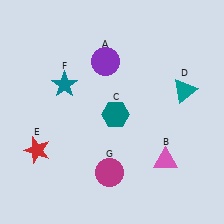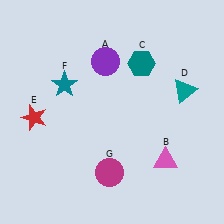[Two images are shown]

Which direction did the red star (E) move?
The red star (E) moved up.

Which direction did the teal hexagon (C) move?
The teal hexagon (C) moved up.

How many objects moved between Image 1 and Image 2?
2 objects moved between the two images.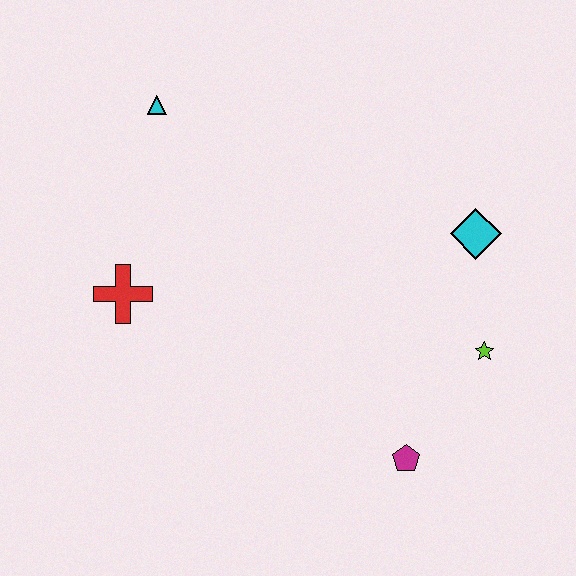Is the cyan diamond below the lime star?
No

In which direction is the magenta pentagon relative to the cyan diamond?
The magenta pentagon is below the cyan diamond.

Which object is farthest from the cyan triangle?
The magenta pentagon is farthest from the cyan triangle.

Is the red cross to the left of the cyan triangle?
Yes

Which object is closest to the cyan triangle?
The red cross is closest to the cyan triangle.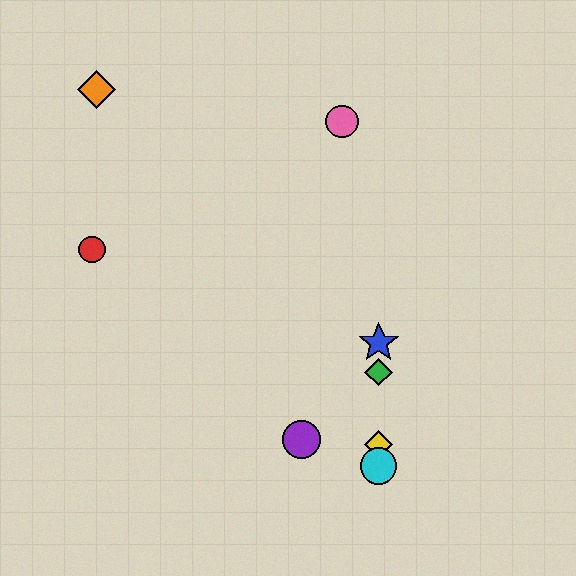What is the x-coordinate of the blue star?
The blue star is at x≈379.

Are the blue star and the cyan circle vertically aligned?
Yes, both are at x≈379.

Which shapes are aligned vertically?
The blue star, the green diamond, the yellow diamond, the cyan circle are aligned vertically.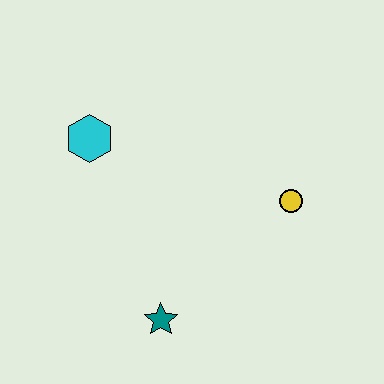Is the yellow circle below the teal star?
No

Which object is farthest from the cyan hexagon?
The yellow circle is farthest from the cyan hexagon.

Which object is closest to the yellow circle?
The teal star is closest to the yellow circle.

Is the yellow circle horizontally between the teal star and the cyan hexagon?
No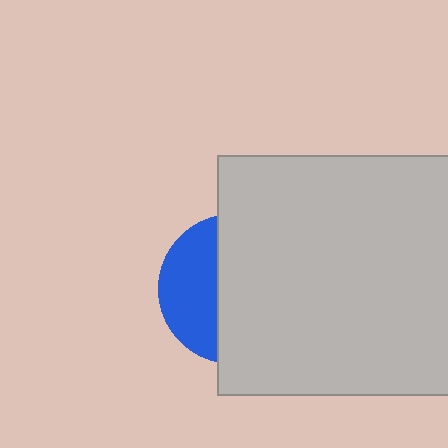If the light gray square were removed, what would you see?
You would see the complete blue circle.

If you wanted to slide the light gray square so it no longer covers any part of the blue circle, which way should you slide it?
Slide it right — that is the most direct way to separate the two shapes.